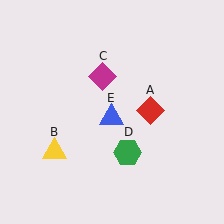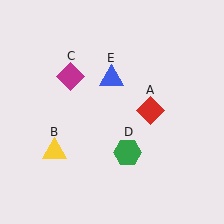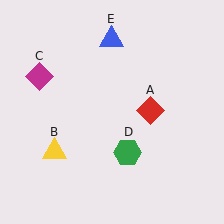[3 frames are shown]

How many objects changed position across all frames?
2 objects changed position: magenta diamond (object C), blue triangle (object E).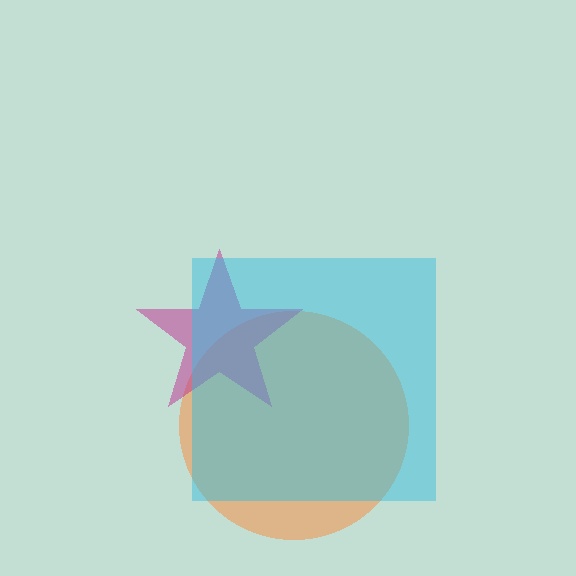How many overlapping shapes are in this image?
There are 3 overlapping shapes in the image.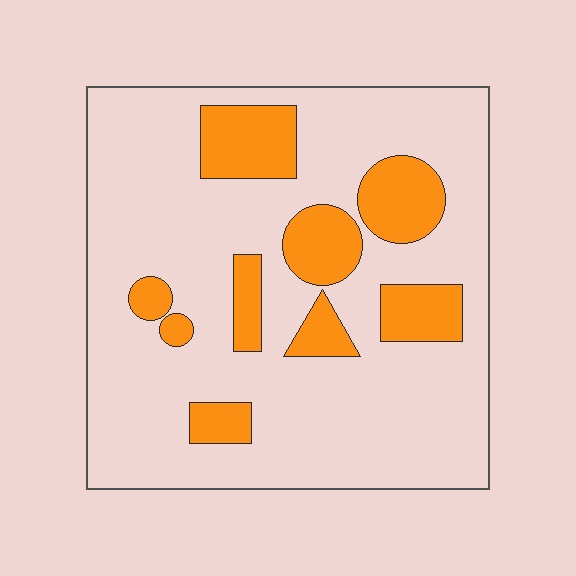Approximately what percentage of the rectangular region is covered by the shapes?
Approximately 20%.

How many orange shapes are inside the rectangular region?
9.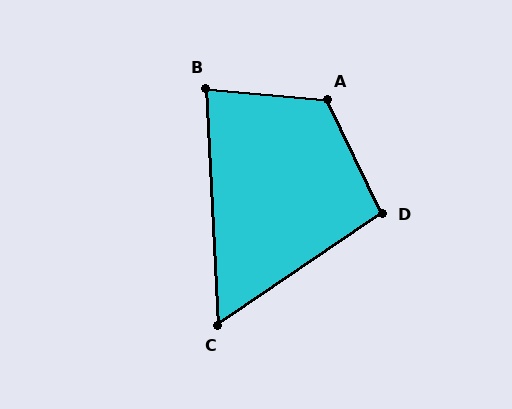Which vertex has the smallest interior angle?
C, at approximately 59 degrees.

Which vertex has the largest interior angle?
A, at approximately 121 degrees.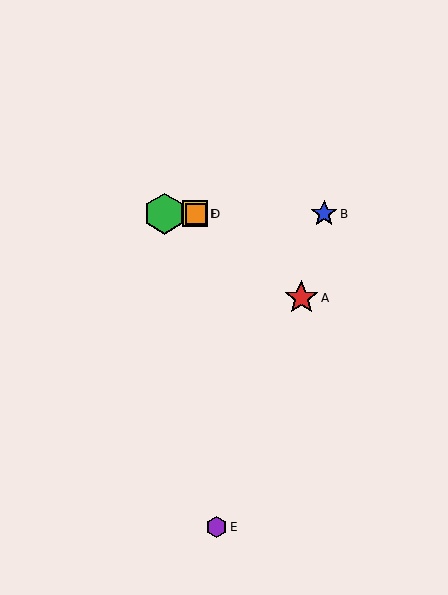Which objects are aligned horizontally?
Objects B, C, D, F are aligned horizontally.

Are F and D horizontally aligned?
Yes, both are at y≈214.